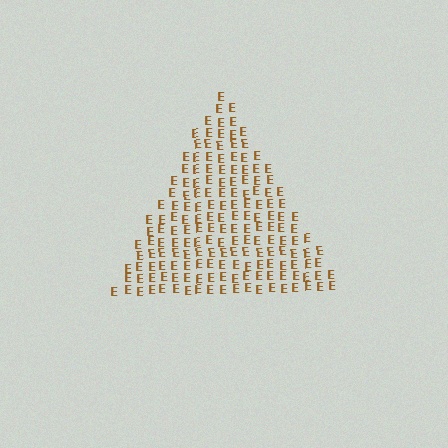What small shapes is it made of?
It is made of small letter E's.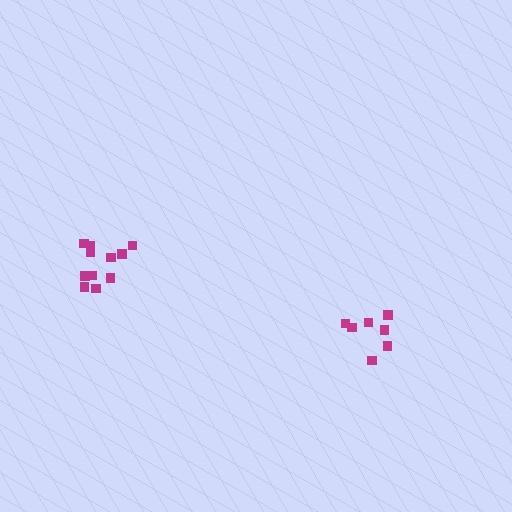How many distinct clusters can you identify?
There are 2 distinct clusters.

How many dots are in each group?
Group 1: 7 dots, Group 2: 11 dots (18 total).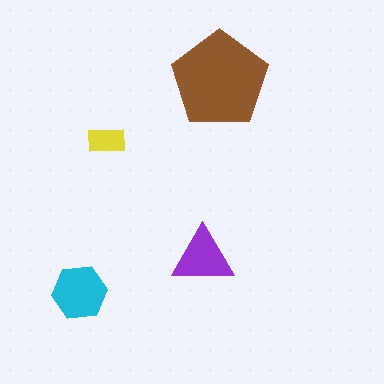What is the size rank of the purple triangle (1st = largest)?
3rd.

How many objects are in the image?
There are 4 objects in the image.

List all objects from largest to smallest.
The brown pentagon, the cyan hexagon, the purple triangle, the yellow rectangle.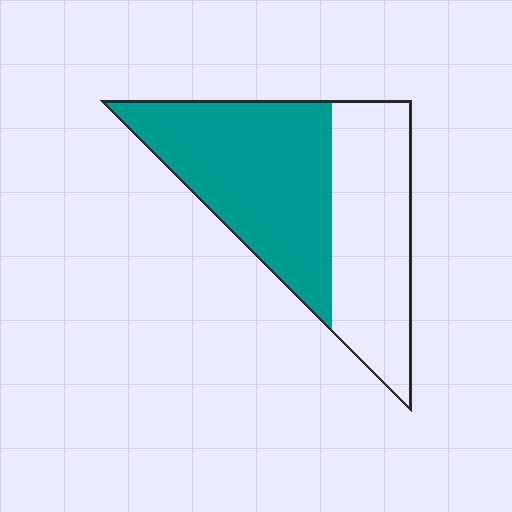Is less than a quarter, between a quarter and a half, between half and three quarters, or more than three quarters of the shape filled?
Between half and three quarters.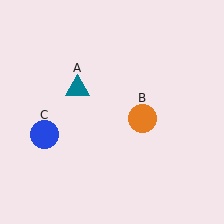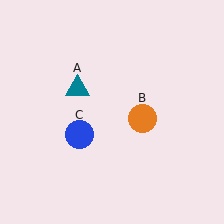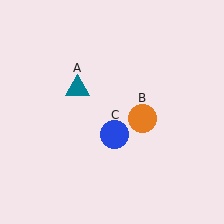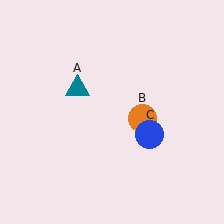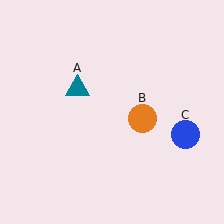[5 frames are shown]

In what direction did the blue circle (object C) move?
The blue circle (object C) moved right.